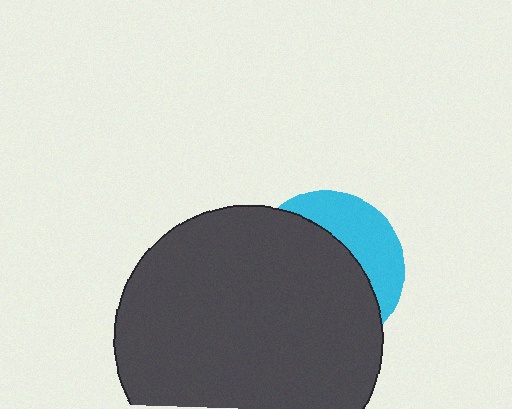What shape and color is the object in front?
The object in front is a dark gray circle.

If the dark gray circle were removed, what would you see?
You would see the complete cyan circle.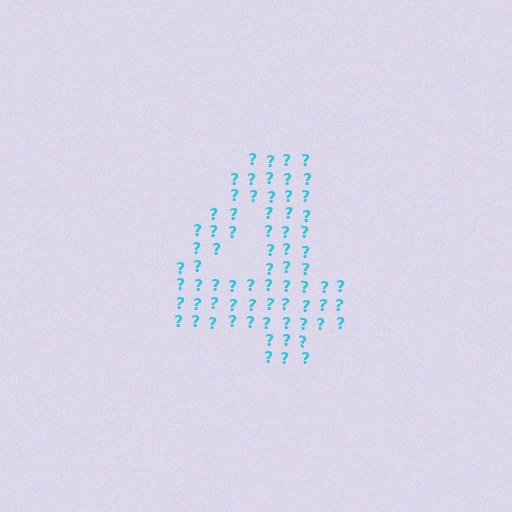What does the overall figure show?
The overall figure shows the digit 4.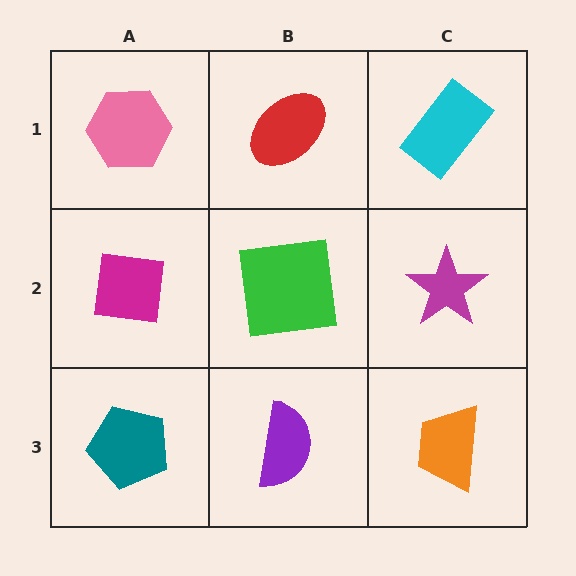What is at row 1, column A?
A pink hexagon.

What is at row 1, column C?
A cyan rectangle.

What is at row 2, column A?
A magenta square.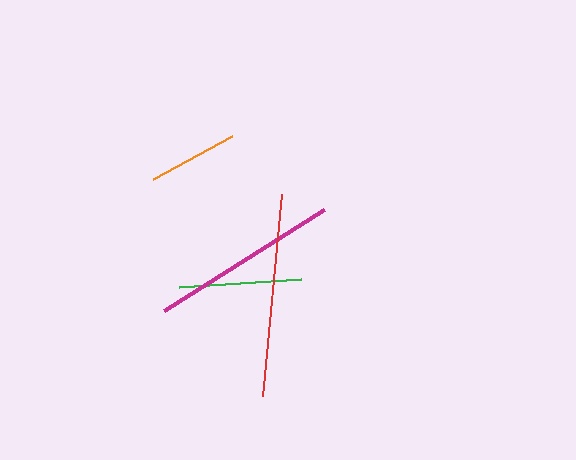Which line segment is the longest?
The red line is the longest at approximately 202 pixels.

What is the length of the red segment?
The red segment is approximately 202 pixels long.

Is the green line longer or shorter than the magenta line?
The magenta line is longer than the green line.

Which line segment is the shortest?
The orange line is the shortest at approximately 90 pixels.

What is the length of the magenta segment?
The magenta segment is approximately 189 pixels long.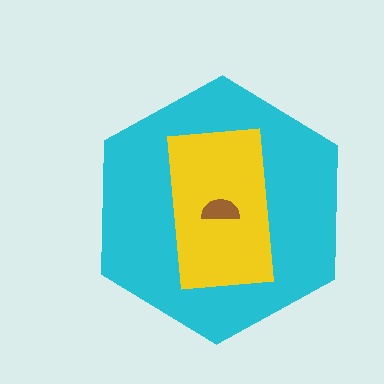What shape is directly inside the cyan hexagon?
The yellow rectangle.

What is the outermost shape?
The cyan hexagon.